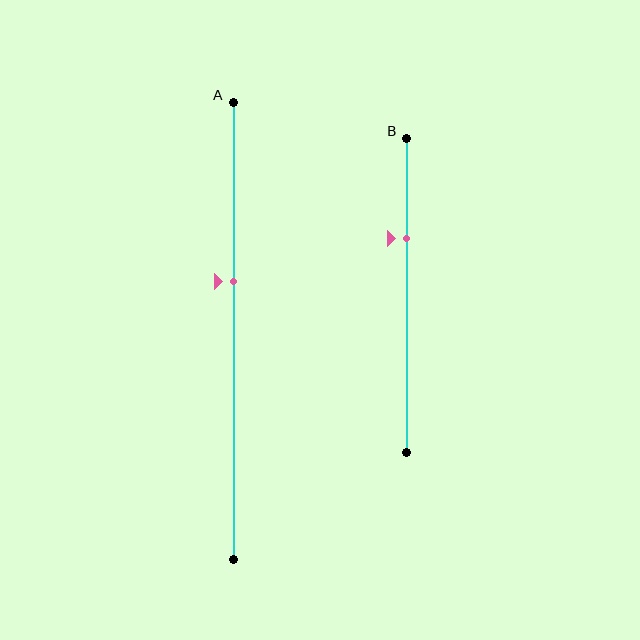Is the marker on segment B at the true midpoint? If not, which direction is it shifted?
No, the marker on segment B is shifted upward by about 18% of the segment length.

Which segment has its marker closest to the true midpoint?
Segment A has its marker closest to the true midpoint.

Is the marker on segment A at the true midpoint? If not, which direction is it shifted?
No, the marker on segment A is shifted upward by about 11% of the segment length.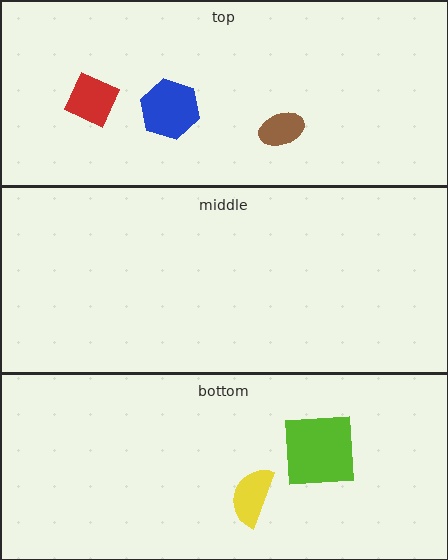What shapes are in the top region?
The blue hexagon, the brown ellipse, the red diamond.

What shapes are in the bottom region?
The yellow semicircle, the lime square.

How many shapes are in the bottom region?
2.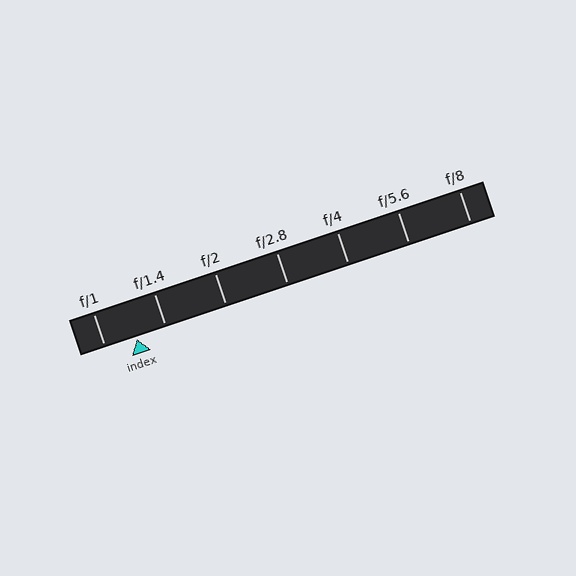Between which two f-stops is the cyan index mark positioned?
The index mark is between f/1 and f/1.4.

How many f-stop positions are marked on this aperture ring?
There are 7 f-stop positions marked.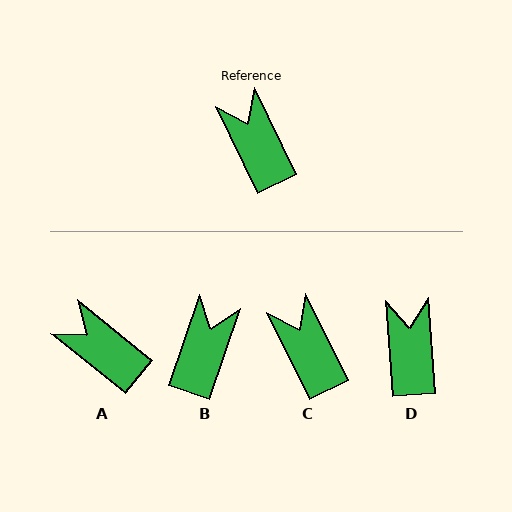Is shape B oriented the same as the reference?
No, it is off by about 45 degrees.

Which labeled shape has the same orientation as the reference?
C.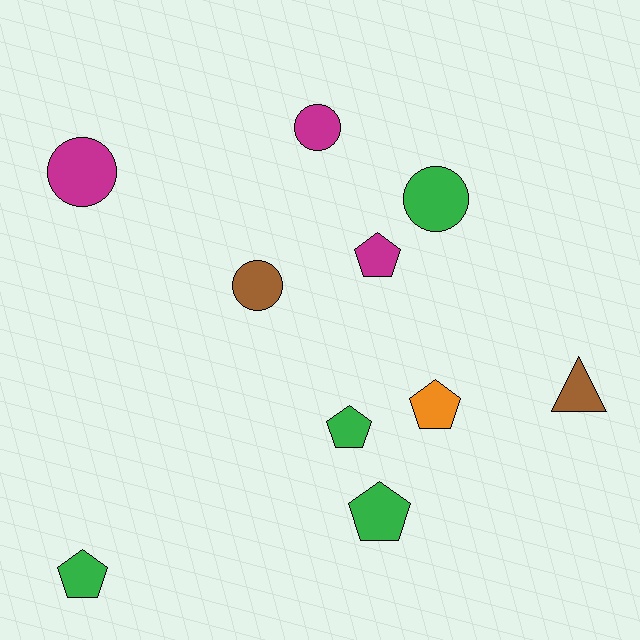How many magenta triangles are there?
There are no magenta triangles.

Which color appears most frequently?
Green, with 4 objects.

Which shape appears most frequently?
Pentagon, with 5 objects.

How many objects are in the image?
There are 10 objects.